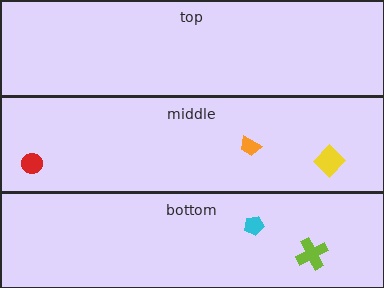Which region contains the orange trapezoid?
The middle region.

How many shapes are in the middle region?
3.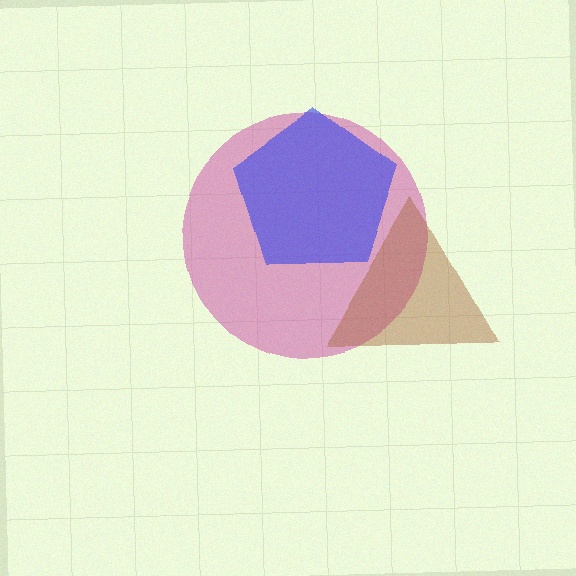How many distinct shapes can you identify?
There are 3 distinct shapes: a magenta circle, a blue pentagon, a brown triangle.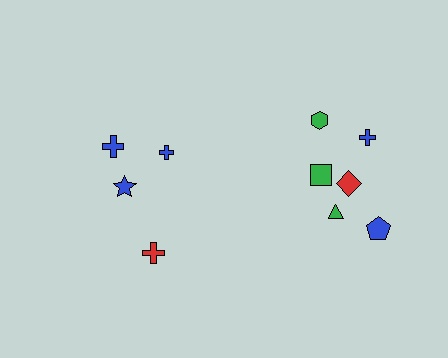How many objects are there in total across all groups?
There are 10 objects.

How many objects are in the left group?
There are 4 objects.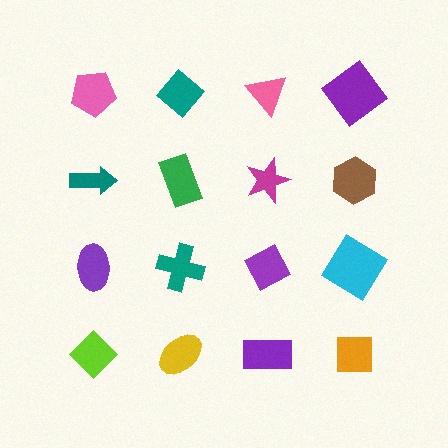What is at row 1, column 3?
A pink triangle.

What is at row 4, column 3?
A purple rectangle.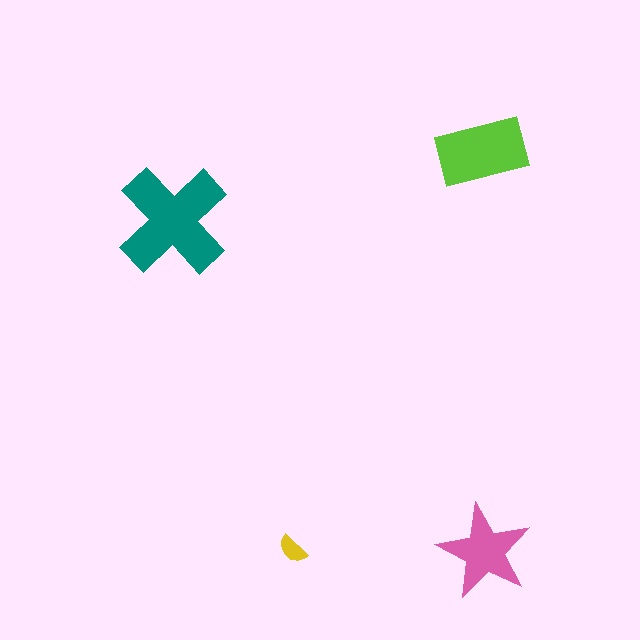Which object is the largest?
The teal cross.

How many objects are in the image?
There are 4 objects in the image.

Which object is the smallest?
The yellow semicircle.